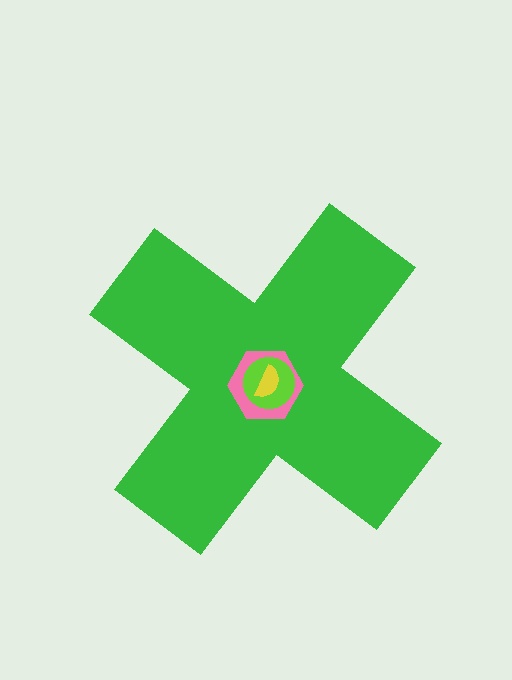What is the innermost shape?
The yellow semicircle.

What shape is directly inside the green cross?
The pink hexagon.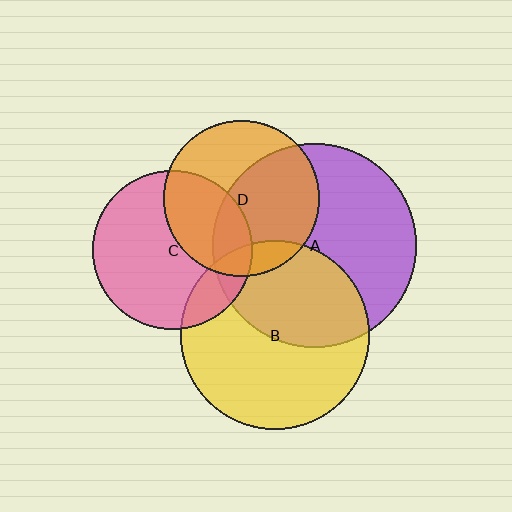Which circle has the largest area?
Circle A (purple).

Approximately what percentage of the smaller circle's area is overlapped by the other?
Approximately 35%.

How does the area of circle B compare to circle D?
Approximately 1.5 times.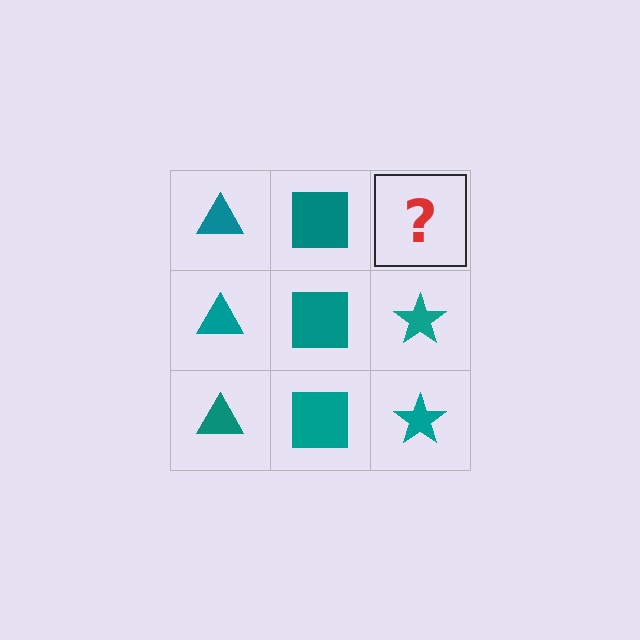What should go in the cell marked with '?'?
The missing cell should contain a teal star.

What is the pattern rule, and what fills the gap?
The rule is that each column has a consistent shape. The gap should be filled with a teal star.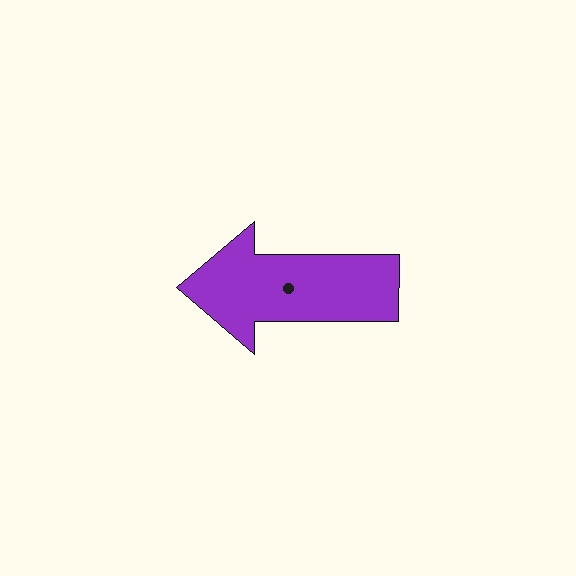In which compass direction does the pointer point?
West.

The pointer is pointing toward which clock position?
Roughly 9 o'clock.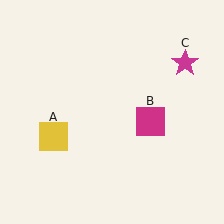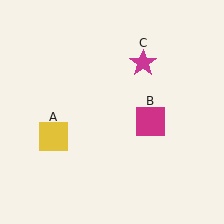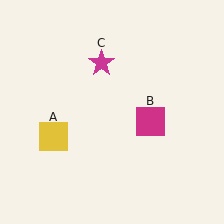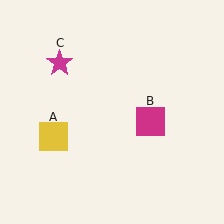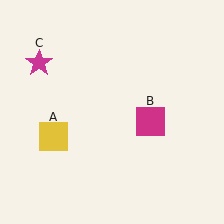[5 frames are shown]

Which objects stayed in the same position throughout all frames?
Yellow square (object A) and magenta square (object B) remained stationary.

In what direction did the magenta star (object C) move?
The magenta star (object C) moved left.